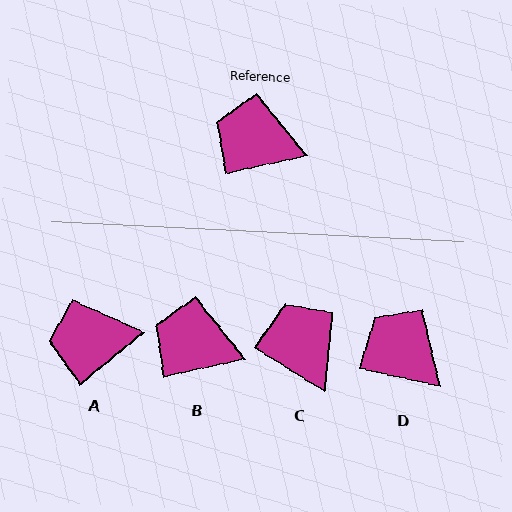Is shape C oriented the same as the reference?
No, it is off by about 45 degrees.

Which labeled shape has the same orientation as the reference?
B.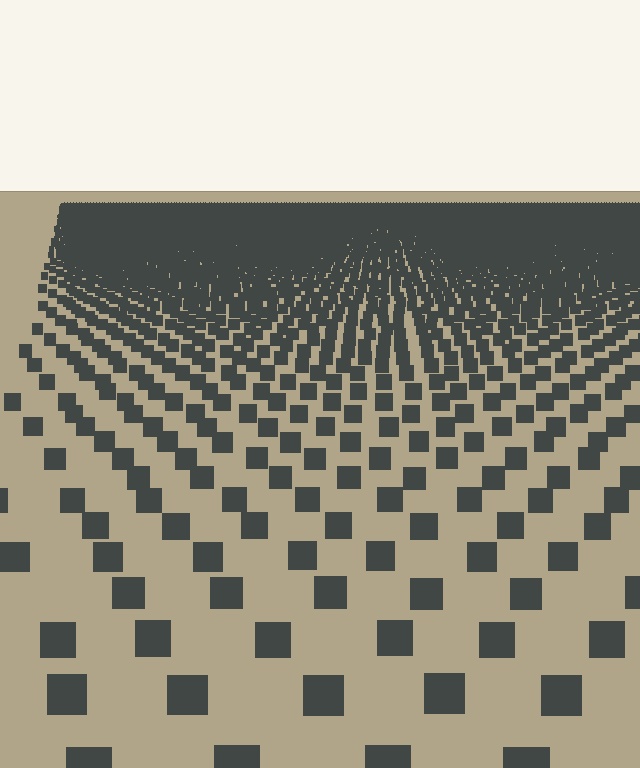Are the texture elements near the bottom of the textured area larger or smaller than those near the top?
Larger. Near the bottom, elements are closer to the viewer and appear at a bigger on-screen size.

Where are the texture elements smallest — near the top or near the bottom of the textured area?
Near the top.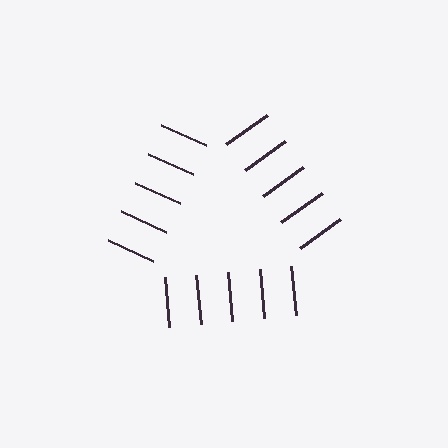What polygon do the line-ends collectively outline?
An illusory triangle — the line segments terminate on its edges but no continuous stroke is drawn.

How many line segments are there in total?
15 — 5 along each of the 3 edges.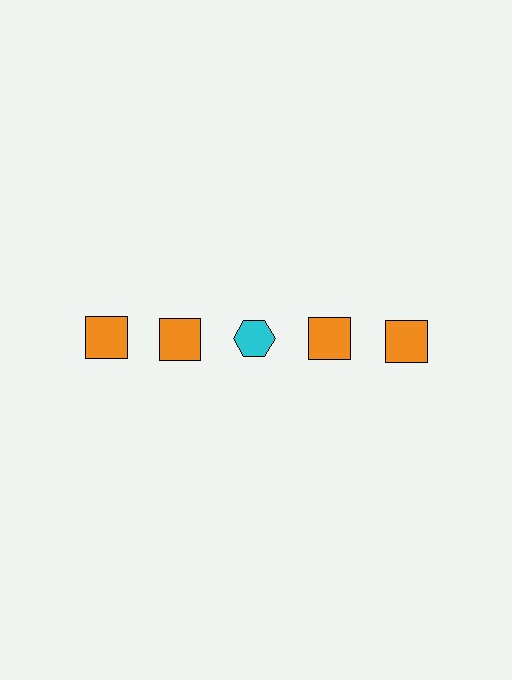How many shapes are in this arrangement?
There are 5 shapes arranged in a grid pattern.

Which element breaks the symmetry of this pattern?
The cyan hexagon in the top row, center column breaks the symmetry. All other shapes are orange squares.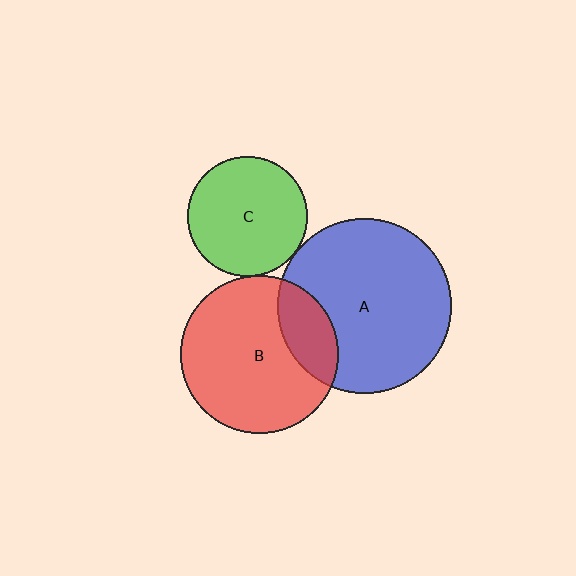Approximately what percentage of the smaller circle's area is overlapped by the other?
Approximately 20%.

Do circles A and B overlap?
Yes.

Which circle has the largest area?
Circle A (blue).